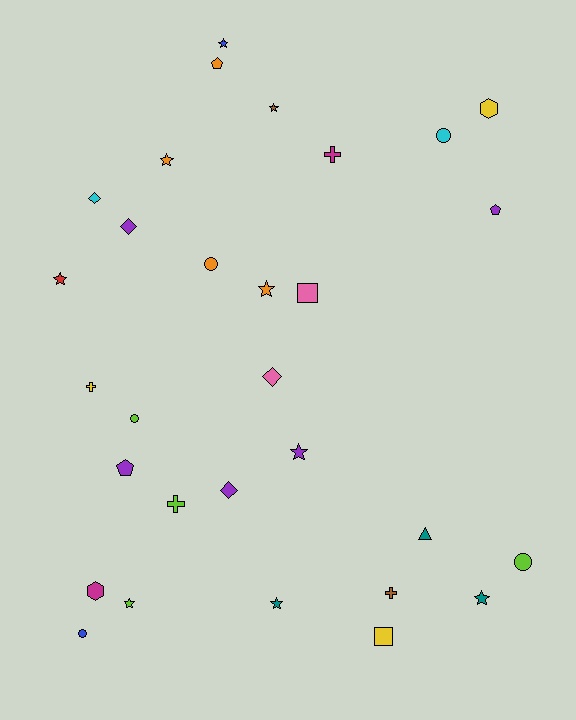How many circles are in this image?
There are 5 circles.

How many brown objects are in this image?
There are 2 brown objects.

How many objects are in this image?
There are 30 objects.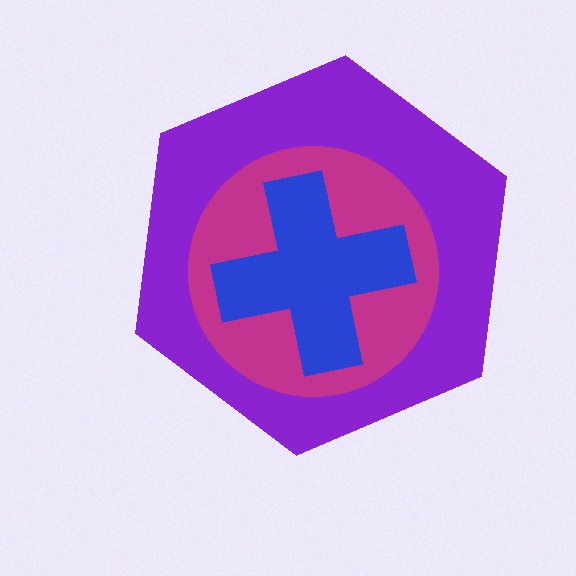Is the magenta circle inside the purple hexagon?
Yes.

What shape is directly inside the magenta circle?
The blue cross.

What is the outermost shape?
The purple hexagon.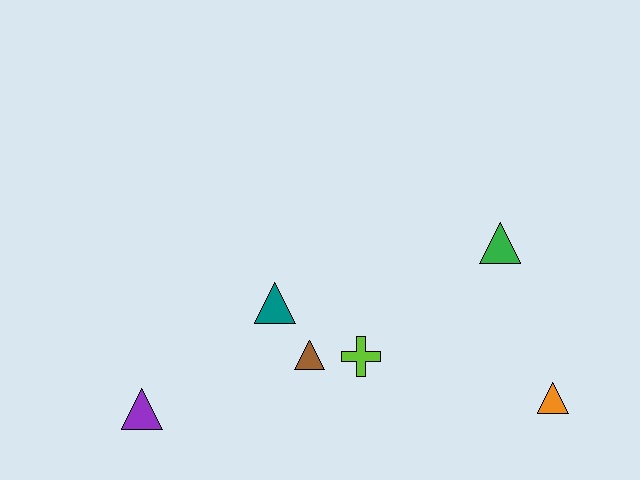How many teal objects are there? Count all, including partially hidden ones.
There is 1 teal object.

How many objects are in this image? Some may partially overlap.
There are 6 objects.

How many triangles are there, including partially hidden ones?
There are 5 triangles.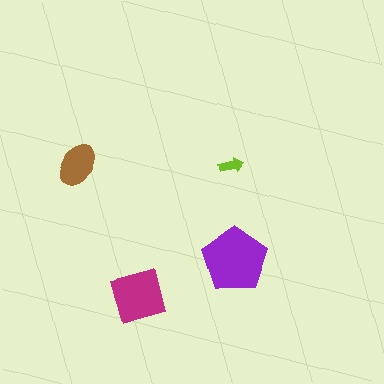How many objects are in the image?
There are 4 objects in the image.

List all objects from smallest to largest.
The lime arrow, the brown ellipse, the magenta square, the purple pentagon.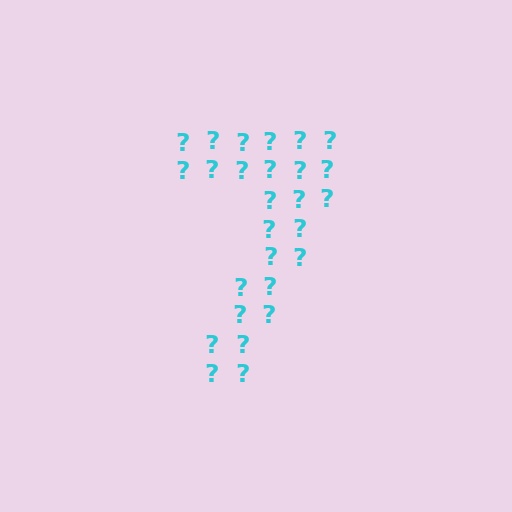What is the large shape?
The large shape is the digit 7.